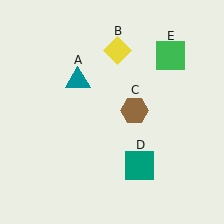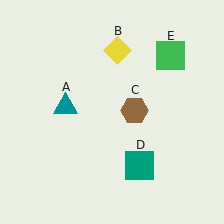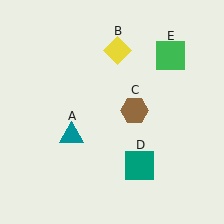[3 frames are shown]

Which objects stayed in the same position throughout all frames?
Yellow diamond (object B) and brown hexagon (object C) and teal square (object D) and green square (object E) remained stationary.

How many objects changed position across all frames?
1 object changed position: teal triangle (object A).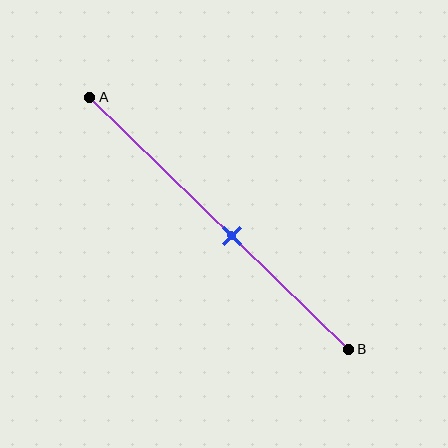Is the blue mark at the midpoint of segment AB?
No, the mark is at about 55% from A, not at the 50% midpoint.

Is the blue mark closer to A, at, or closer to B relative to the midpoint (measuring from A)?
The blue mark is closer to point B than the midpoint of segment AB.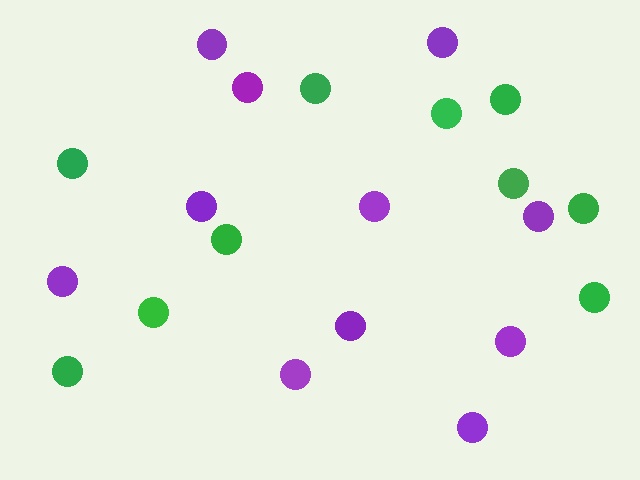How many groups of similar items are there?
There are 2 groups: one group of green circles (10) and one group of purple circles (11).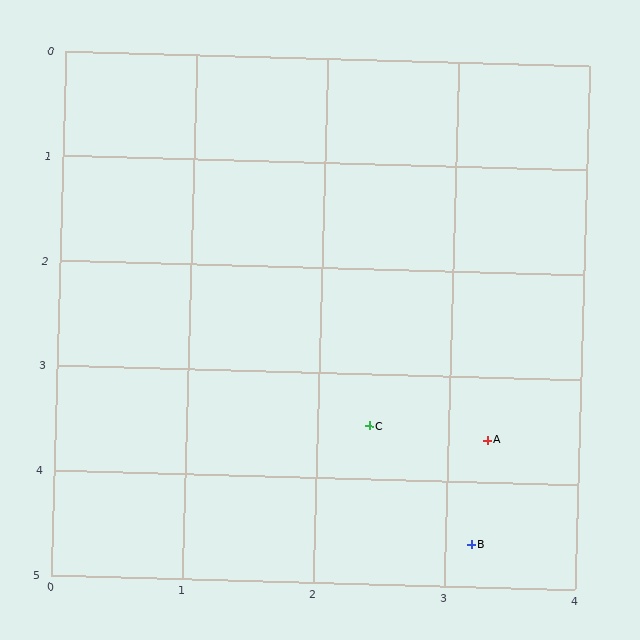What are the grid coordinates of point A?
Point A is at approximately (3.3, 3.6).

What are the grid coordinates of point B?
Point B is at approximately (3.2, 4.6).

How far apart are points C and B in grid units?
Points C and B are about 1.4 grid units apart.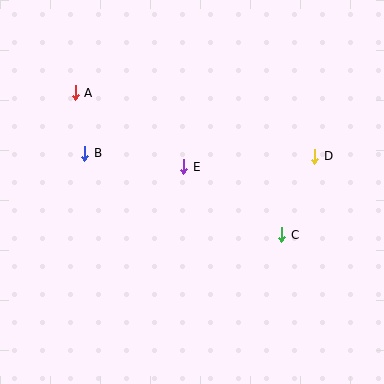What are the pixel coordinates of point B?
Point B is at (85, 153).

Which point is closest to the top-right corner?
Point D is closest to the top-right corner.